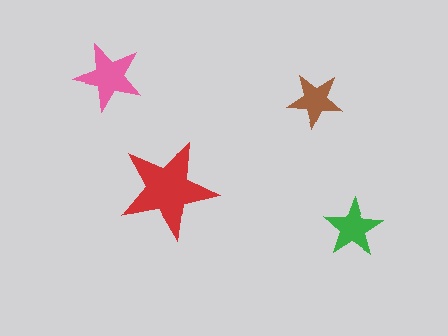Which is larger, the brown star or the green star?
The green one.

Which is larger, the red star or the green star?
The red one.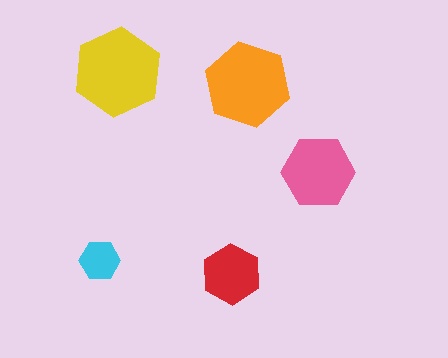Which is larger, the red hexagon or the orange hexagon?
The orange one.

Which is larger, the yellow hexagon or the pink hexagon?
The yellow one.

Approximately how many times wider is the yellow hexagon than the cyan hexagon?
About 2 times wider.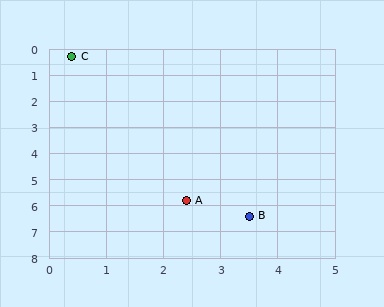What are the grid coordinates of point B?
Point B is at approximately (3.5, 6.4).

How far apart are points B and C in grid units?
Points B and C are about 6.8 grid units apart.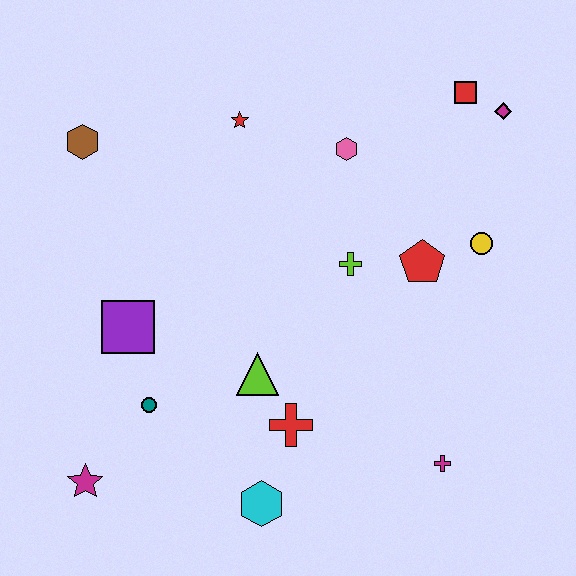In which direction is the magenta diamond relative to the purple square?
The magenta diamond is to the right of the purple square.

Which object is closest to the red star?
The pink hexagon is closest to the red star.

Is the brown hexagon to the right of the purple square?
No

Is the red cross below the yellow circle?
Yes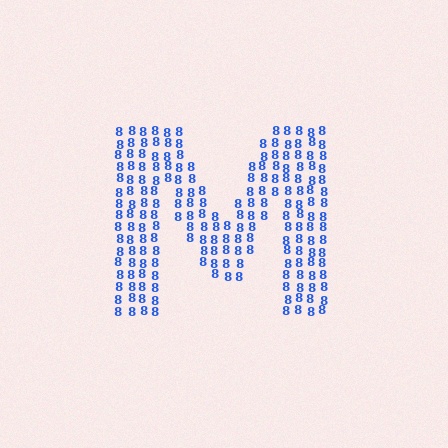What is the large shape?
The large shape is the letter M.